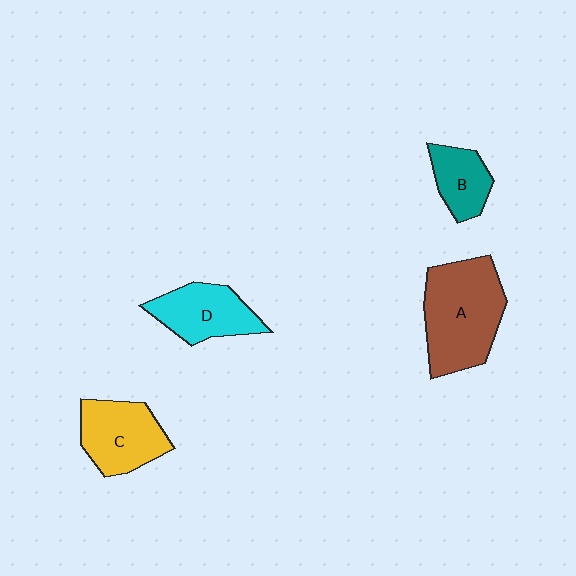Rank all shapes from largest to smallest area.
From largest to smallest: A (brown), C (yellow), D (cyan), B (teal).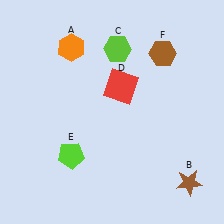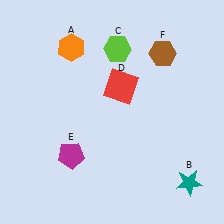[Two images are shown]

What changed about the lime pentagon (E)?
In Image 1, E is lime. In Image 2, it changed to magenta.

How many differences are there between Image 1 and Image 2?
There are 2 differences between the two images.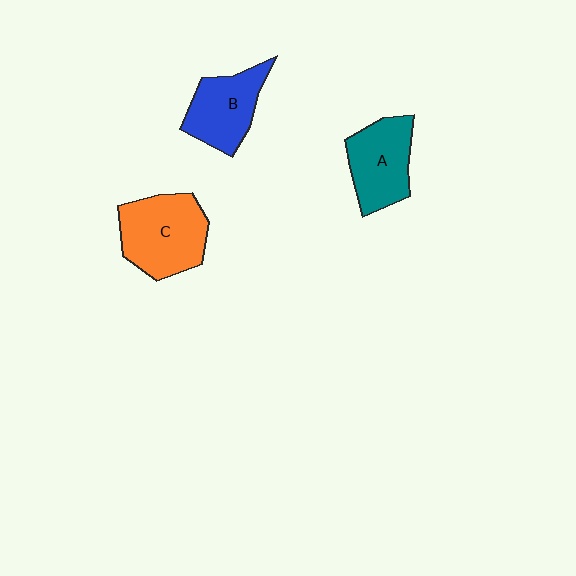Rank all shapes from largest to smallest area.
From largest to smallest: C (orange), A (teal), B (blue).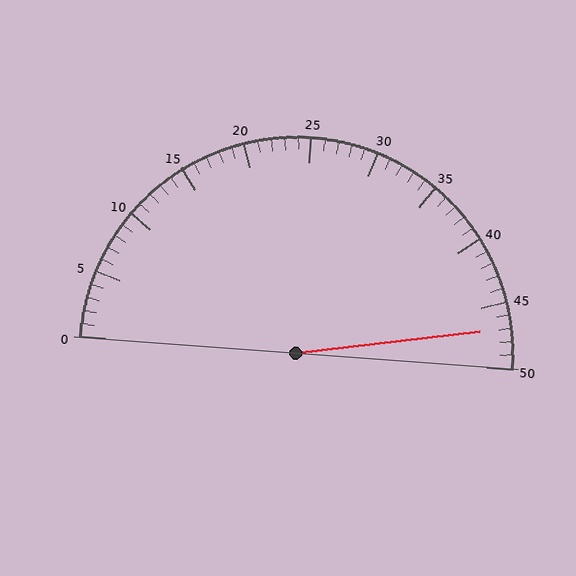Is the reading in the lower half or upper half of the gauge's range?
The reading is in the upper half of the range (0 to 50).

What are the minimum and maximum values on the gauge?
The gauge ranges from 0 to 50.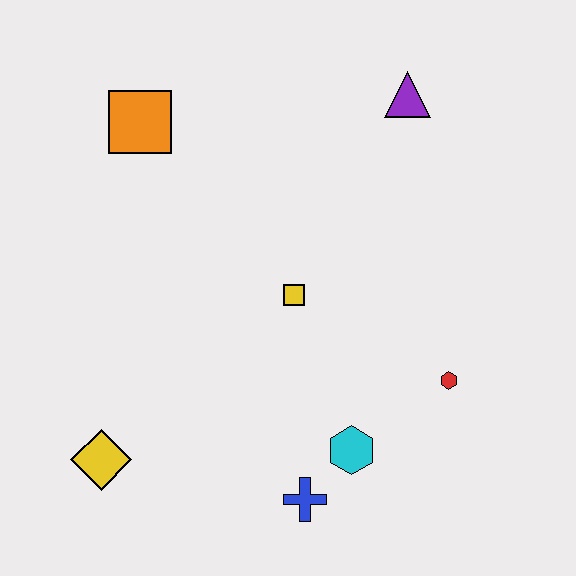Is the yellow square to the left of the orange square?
No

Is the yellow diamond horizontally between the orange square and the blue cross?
No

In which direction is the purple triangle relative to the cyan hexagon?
The purple triangle is above the cyan hexagon.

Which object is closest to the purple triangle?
The yellow square is closest to the purple triangle.